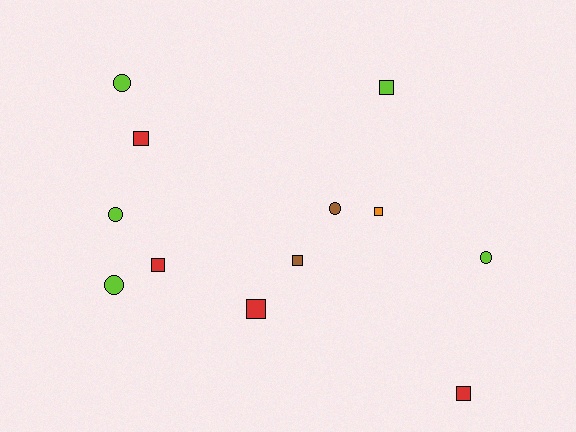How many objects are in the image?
There are 12 objects.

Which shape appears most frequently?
Square, with 7 objects.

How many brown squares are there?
There is 1 brown square.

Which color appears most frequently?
Lime, with 5 objects.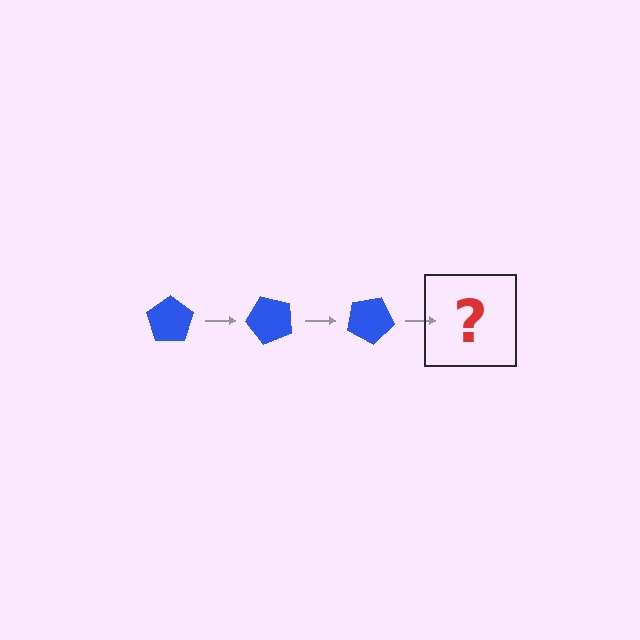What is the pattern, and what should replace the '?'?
The pattern is that the pentagon rotates 50 degrees each step. The '?' should be a blue pentagon rotated 150 degrees.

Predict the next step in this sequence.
The next step is a blue pentagon rotated 150 degrees.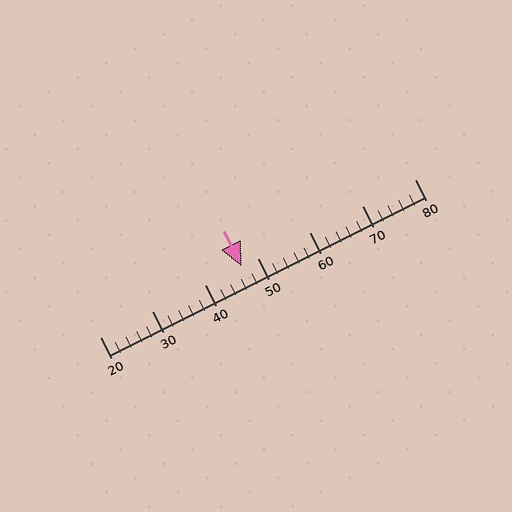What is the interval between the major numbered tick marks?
The major tick marks are spaced 10 units apart.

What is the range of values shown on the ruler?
The ruler shows values from 20 to 80.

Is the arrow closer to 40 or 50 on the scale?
The arrow is closer to 50.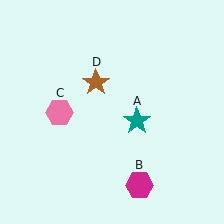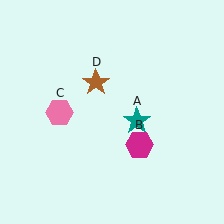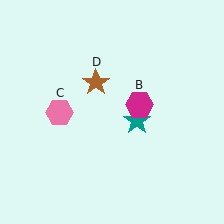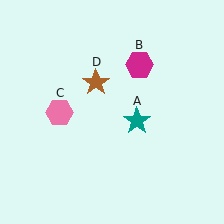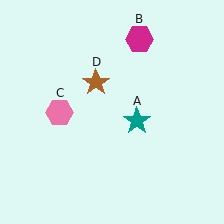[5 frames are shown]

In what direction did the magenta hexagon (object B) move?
The magenta hexagon (object B) moved up.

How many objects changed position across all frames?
1 object changed position: magenta hexagon (object B).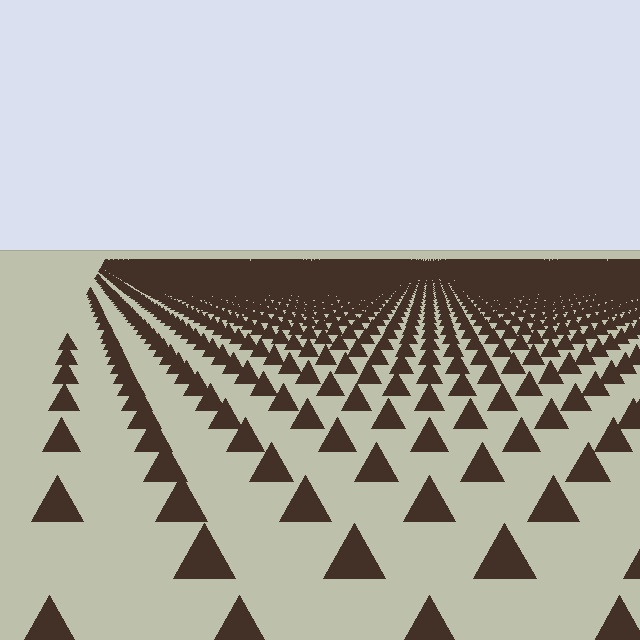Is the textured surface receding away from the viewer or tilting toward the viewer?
The surface is receding away from the viewer. Texture elements get smaller and denser toward the top.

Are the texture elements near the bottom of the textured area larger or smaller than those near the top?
Larger. Near the bottom, elements are closer to the viewer and appear at a bigger on-screen size.